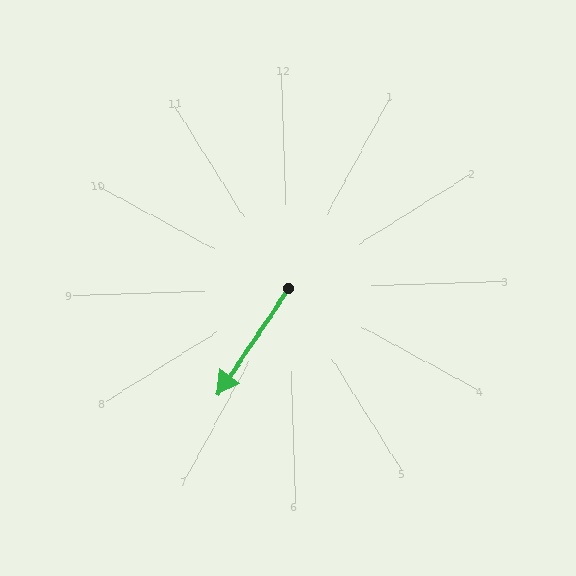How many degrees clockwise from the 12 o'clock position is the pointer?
Approximately 216 degrees.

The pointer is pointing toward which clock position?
Roughly 7 o'clock.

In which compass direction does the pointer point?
Southwest.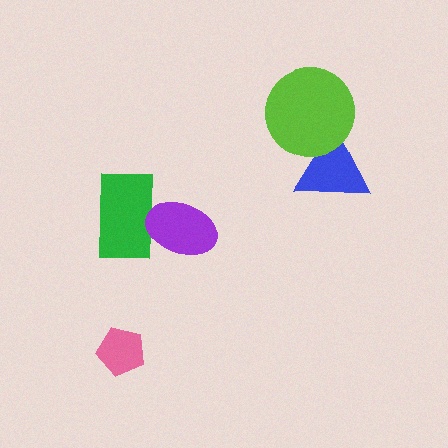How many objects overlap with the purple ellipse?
1 object overlaps with the purple ellipse.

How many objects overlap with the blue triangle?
1 object overlaps with the blue triangle.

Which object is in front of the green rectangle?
The purple ellipse is in front of the green rectangle.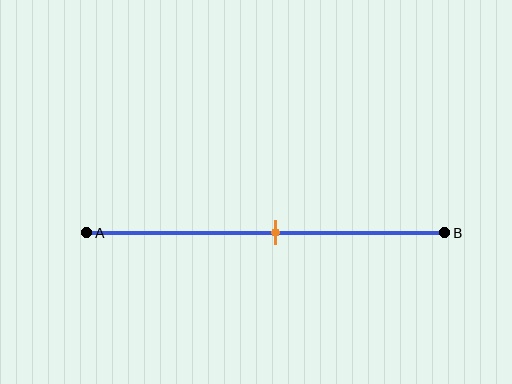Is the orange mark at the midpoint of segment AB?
No, the mark is at about 55% from A, not at the 50% midpoint.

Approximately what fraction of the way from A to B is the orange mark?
The orange mark is approximately 55% of the way from A to B.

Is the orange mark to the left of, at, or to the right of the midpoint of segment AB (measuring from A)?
The orange mark is to the right of the midpoint of segment AB.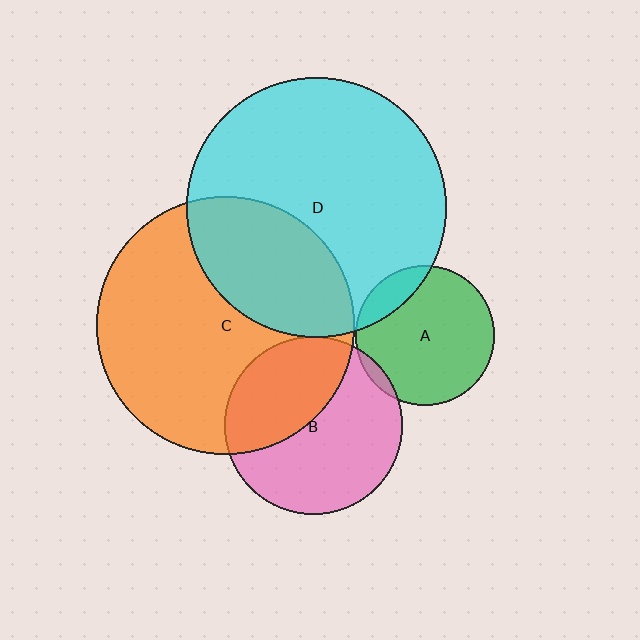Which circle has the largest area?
Circle D (cyan).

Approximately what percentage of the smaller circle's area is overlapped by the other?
Approximately 40%.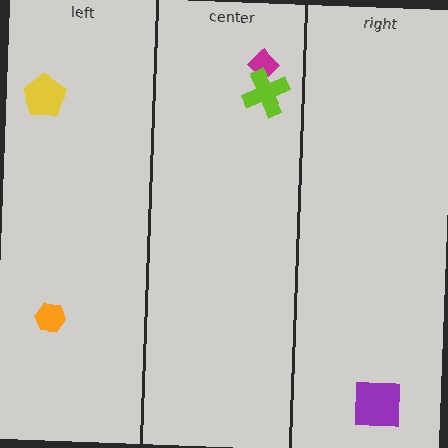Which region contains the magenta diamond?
The center region.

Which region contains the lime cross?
The center region.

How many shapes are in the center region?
2.